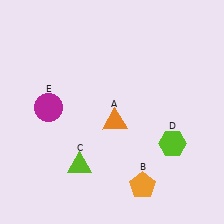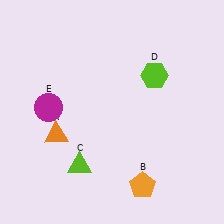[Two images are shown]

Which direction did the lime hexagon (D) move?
The lime hexagon (D) moved up.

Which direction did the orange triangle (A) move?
The orange triangle (A) moved left.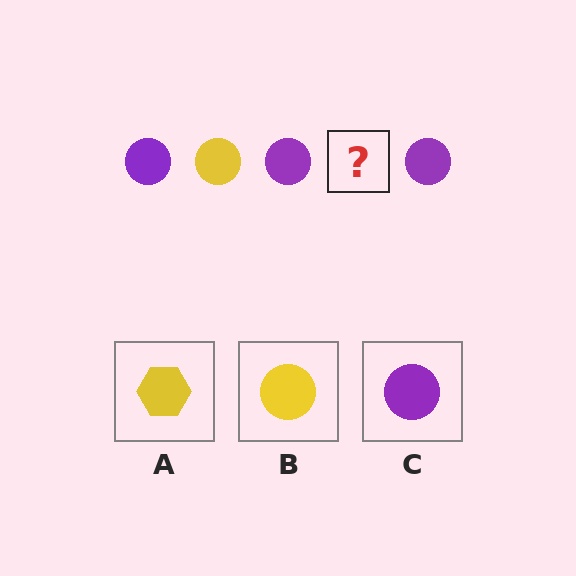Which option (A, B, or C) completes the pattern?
B.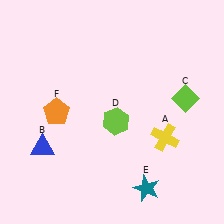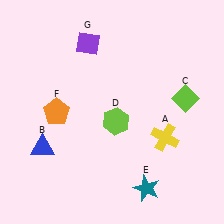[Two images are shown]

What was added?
A purple diamond (G) was added in Image 2.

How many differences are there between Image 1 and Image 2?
There is 1 difference between the two images.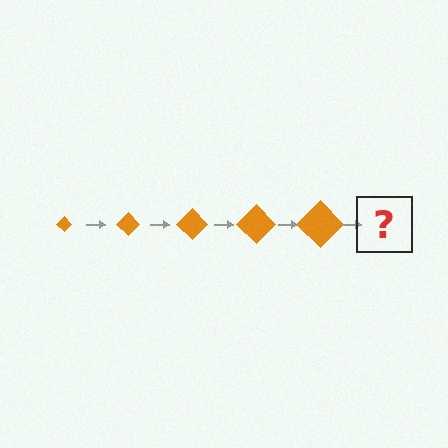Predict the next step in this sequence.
The next step is an orange diamond, larger than the previous one.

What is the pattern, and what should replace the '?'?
The pattern is that the diamond gets progressively larger each step. The '?' should be an orange diamond, larger than the previous one.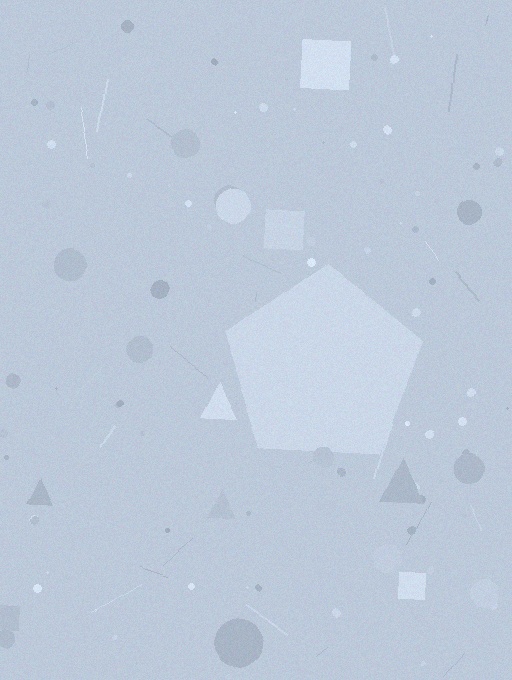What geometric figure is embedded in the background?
A pentagon is embedded in the background.